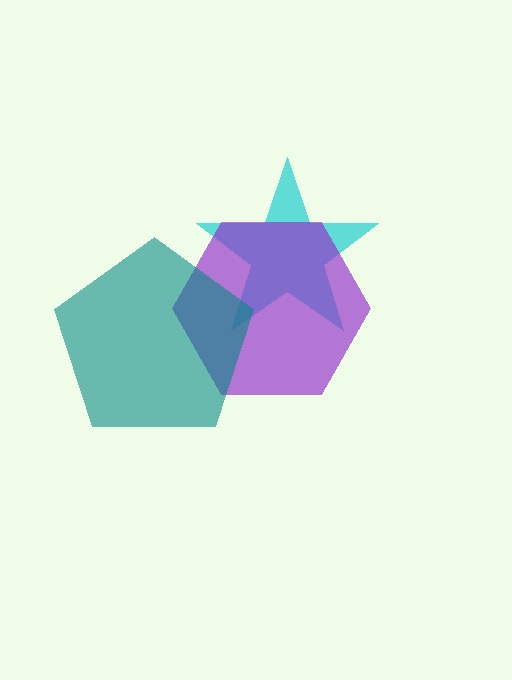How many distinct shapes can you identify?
There are 3 distinct shapes: a cyan star, a purple hexagon, a teal pentagon.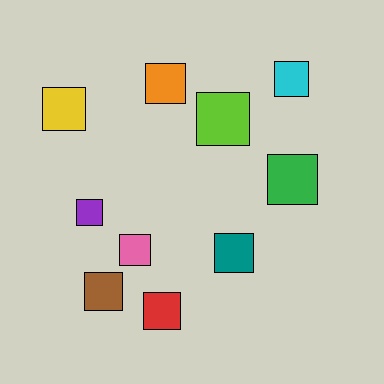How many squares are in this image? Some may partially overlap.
There are 10 squares.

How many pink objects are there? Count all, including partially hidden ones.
There is 1 pink object.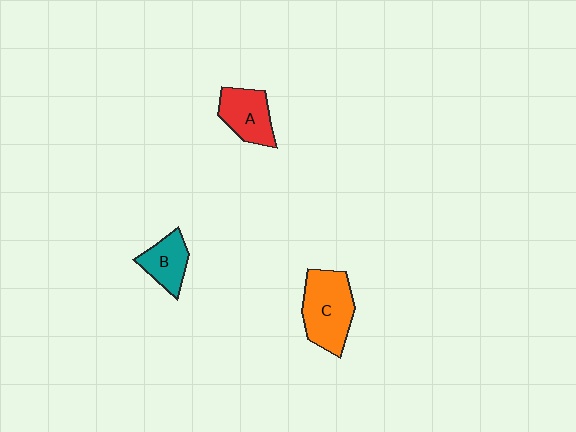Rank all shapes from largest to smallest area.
From largest to smallest: C (orange), A (red), B (teal).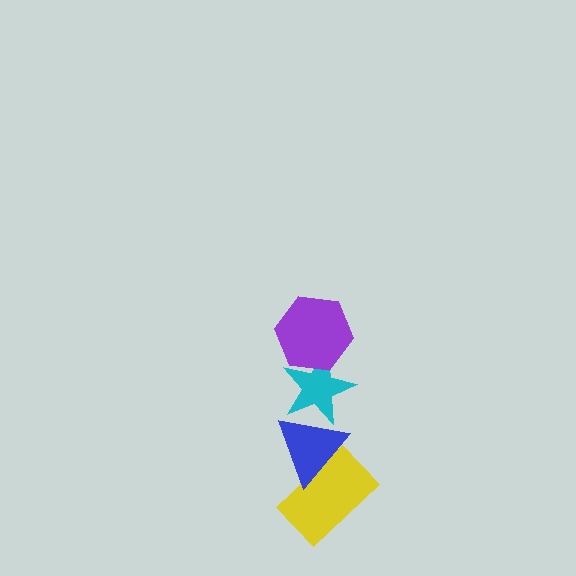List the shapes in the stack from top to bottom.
From top to bottom: the purple hexagon, the cyan star, the blue triangle, the yellow rectangle.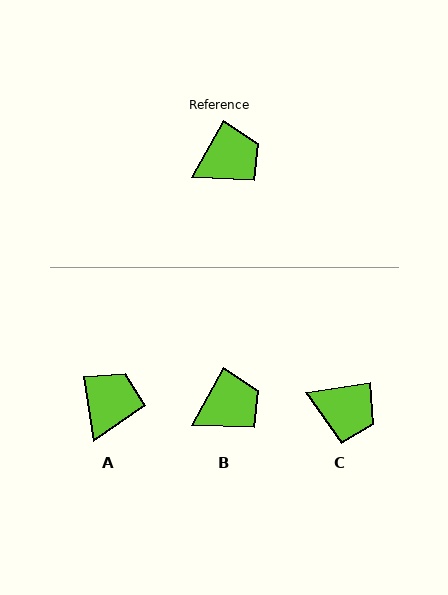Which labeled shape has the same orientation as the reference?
B.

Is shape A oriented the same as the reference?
No, it is off by about 37 degrees.